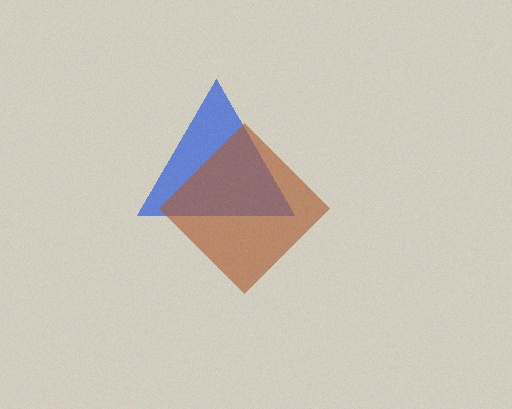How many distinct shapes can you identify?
There are 2 distinct shapes: a blue triangle, a brown diamond.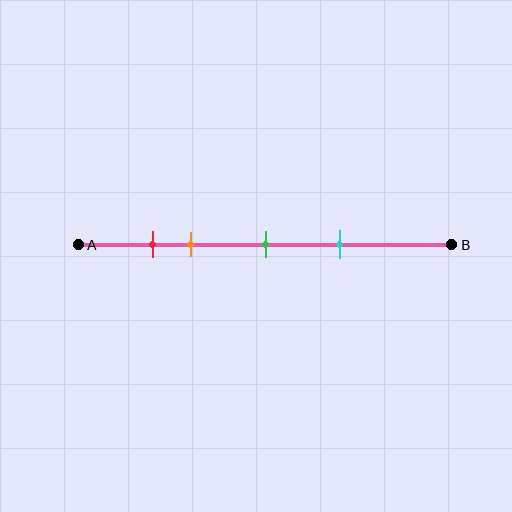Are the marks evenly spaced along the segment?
No, the marks are not evenly spaced.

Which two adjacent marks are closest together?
The red and orange marks are the closest adjacent pair.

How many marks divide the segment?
There are 4 marks dividing the segment.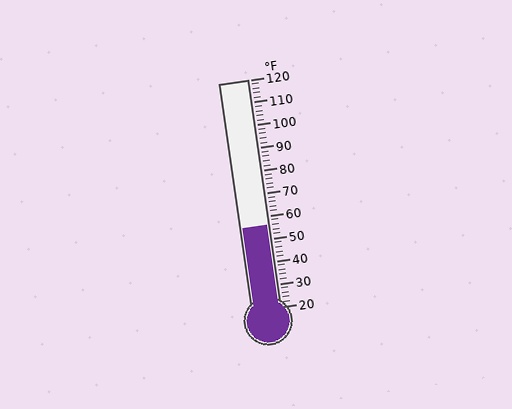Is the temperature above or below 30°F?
The temperature is above 30°F.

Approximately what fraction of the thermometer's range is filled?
The thermometer is filled to approximately 35% of its range.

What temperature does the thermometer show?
The thermometer shows approximately 56°F.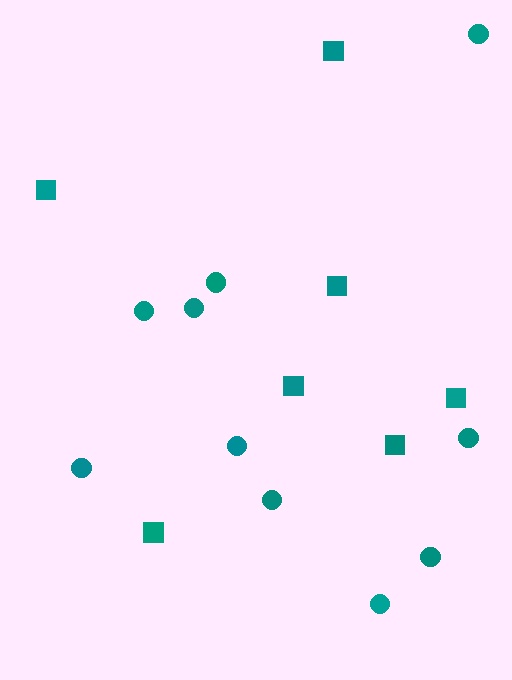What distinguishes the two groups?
There are 2 groups: one group of circles (10) and one group of squares (7).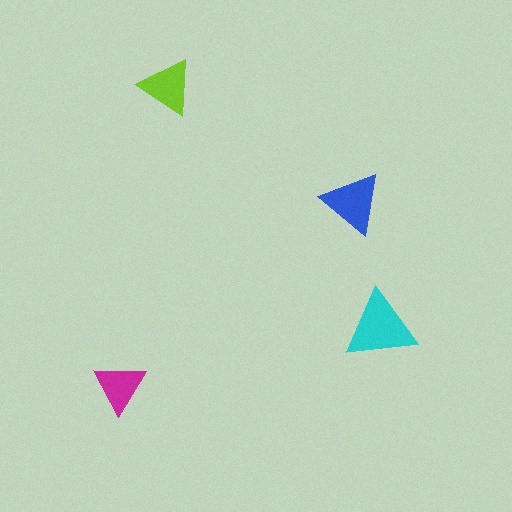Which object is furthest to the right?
The cyan triangle is rightmost.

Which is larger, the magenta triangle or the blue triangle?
The blue one.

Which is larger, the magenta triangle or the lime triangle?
The lime one.